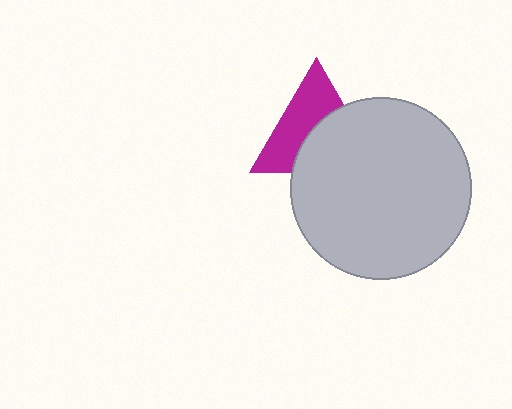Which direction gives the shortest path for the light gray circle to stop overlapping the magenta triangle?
Moving down gives the shortest separation.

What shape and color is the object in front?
The object in front is a light gray circle.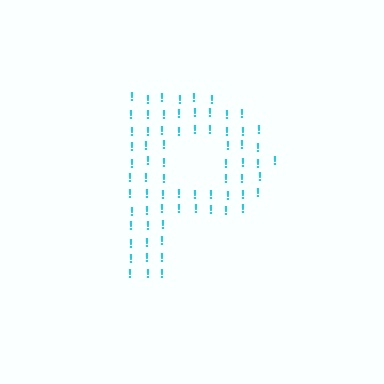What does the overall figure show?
The overall figure shows the letter P.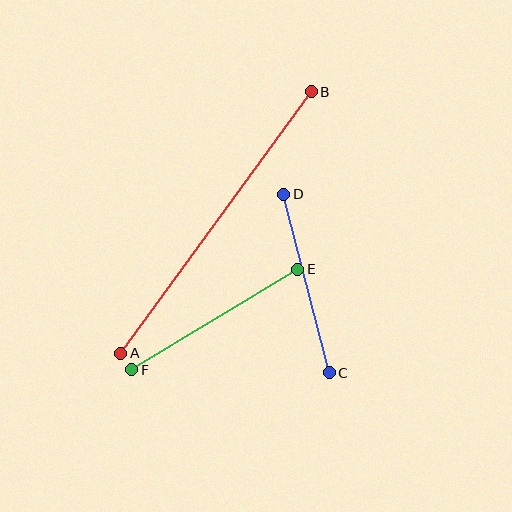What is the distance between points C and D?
The distance is approximately 184 pixels.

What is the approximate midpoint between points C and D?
The midpoint is at approximately (306, 284) pixels.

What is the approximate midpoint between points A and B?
The midpoint is at approximately (216, 223) pixels.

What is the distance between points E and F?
The distance is approximately 194 pixels.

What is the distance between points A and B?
The distance is approximately 323 pixels.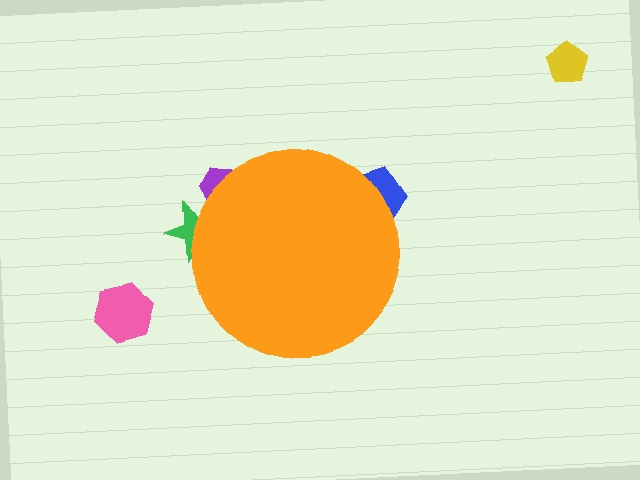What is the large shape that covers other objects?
An orange circle.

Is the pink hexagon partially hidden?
No, the pink hexagon is fully visible.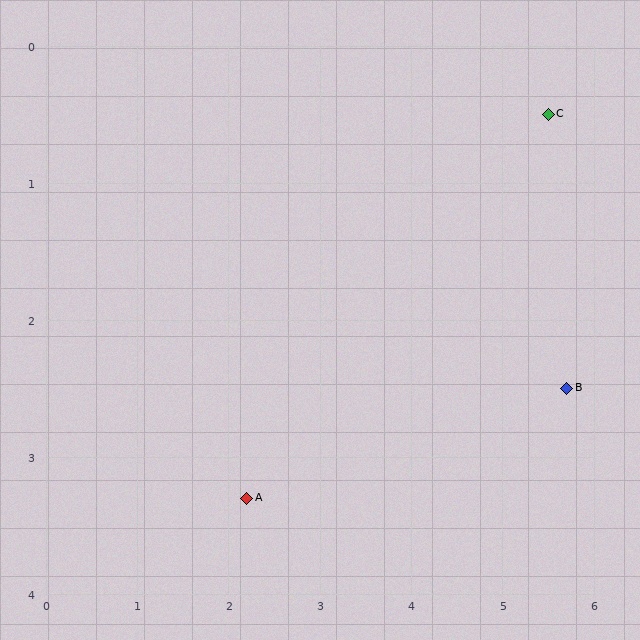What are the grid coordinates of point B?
Point B is at approximately (5.7, 2.5).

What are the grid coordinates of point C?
Point C is at approximately (5.5, 0.5).